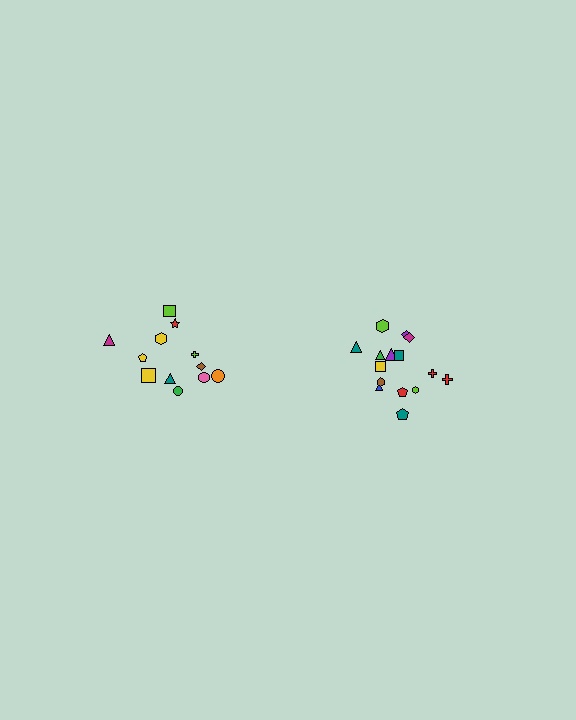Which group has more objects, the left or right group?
The right group.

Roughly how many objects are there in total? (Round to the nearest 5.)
Roughly 25 objects in total.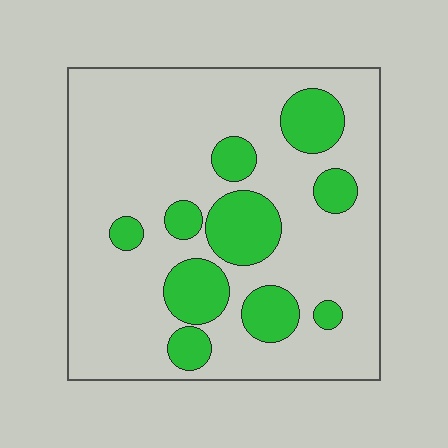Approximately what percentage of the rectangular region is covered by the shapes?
Approximately 20%.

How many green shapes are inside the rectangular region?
10.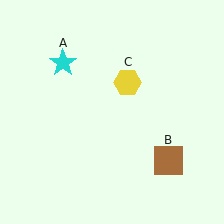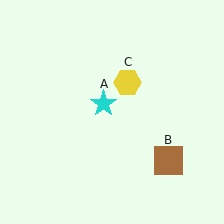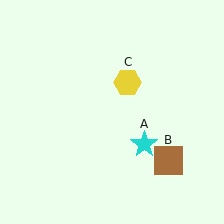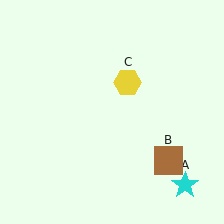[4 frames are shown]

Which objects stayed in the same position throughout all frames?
Brown square (object B) and yellow hexagon (object C) remained stationary.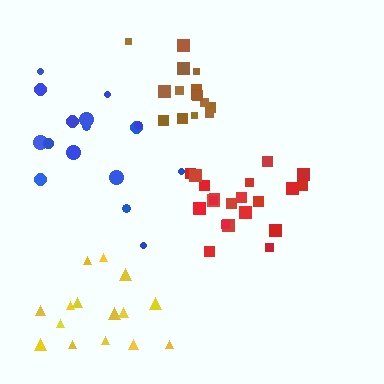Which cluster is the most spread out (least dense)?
Blue.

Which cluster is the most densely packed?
Brown.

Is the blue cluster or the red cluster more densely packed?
Red.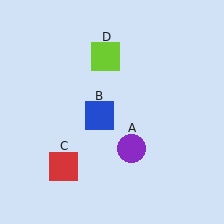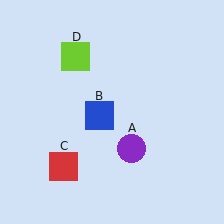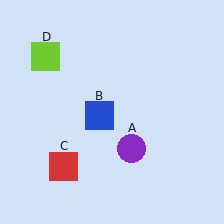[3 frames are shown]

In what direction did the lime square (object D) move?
The lime square (object D) moved left.